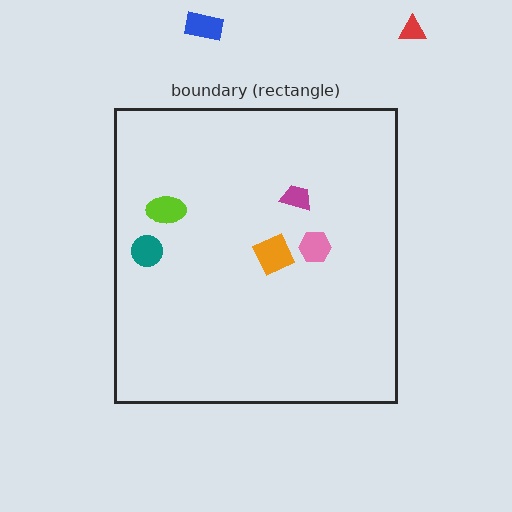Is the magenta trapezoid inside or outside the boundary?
Inside.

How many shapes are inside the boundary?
5 inside, 2 outside.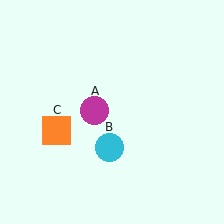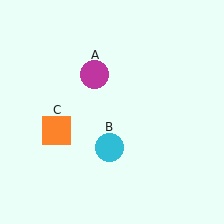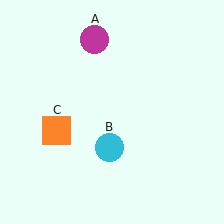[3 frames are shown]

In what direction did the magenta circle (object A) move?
The magenta circle (object A) moved up.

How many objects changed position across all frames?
1 object changed position: magenta circle (object A).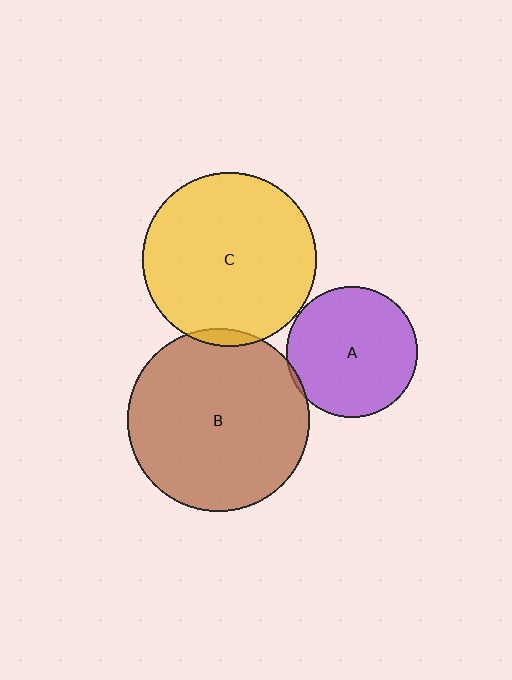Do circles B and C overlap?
Yes.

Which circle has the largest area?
Circle B (brown).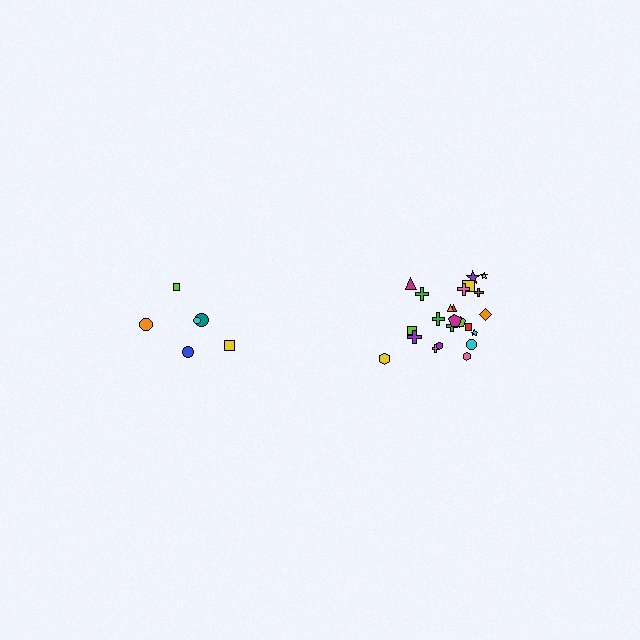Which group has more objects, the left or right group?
The right group.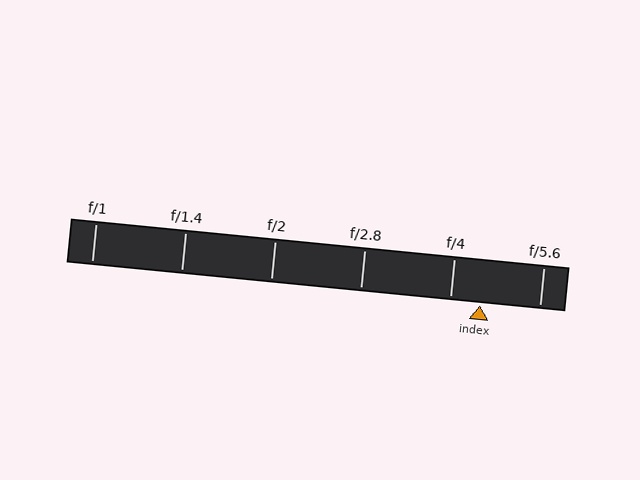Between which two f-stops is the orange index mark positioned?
The index mark is between f/4 and f/5.6.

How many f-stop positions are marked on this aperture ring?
There are 6 f-stop positions marked.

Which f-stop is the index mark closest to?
The index mark is closest to f/4.